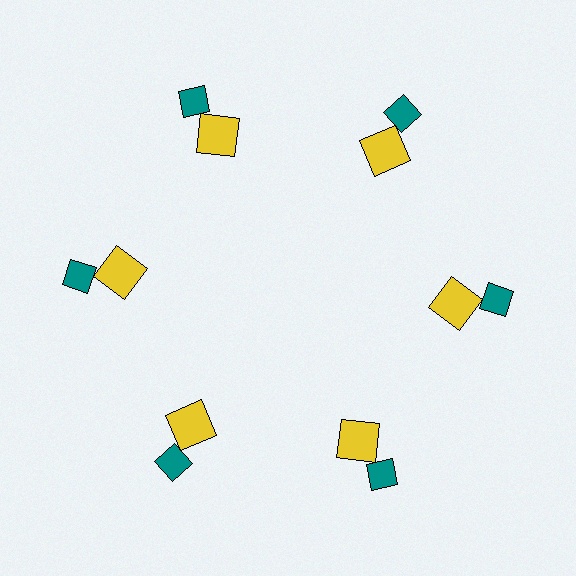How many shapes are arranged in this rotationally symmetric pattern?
There are 12 shapes, arranged in 6 groups of 2.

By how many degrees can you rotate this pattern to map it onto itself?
The pattern maps onto itself every 60 degrees of rotation.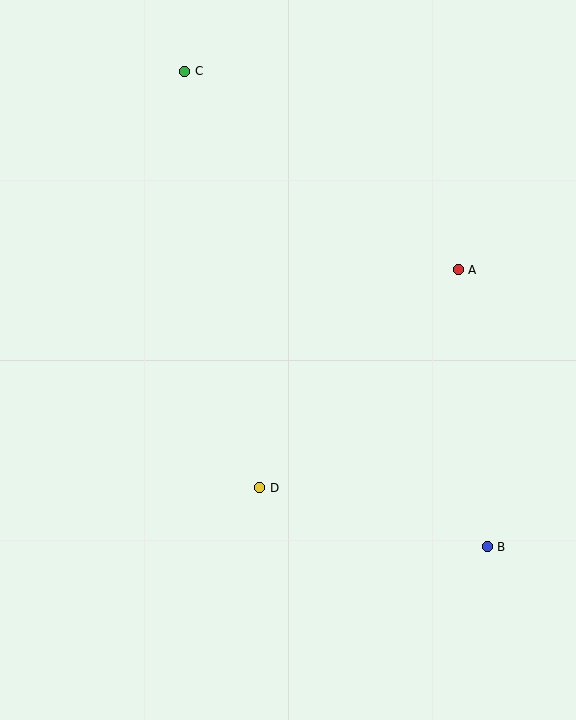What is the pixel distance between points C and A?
The distance between C and A is 338 pixels.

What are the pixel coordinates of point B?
Point B is at (487, 547).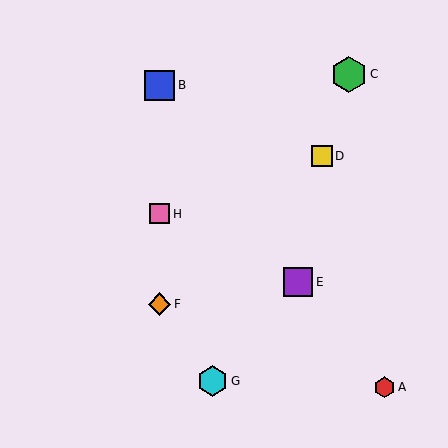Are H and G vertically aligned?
No, H is at x≈160 and G is at x≈213.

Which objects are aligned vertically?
Objects B, F, H are aligned vertically.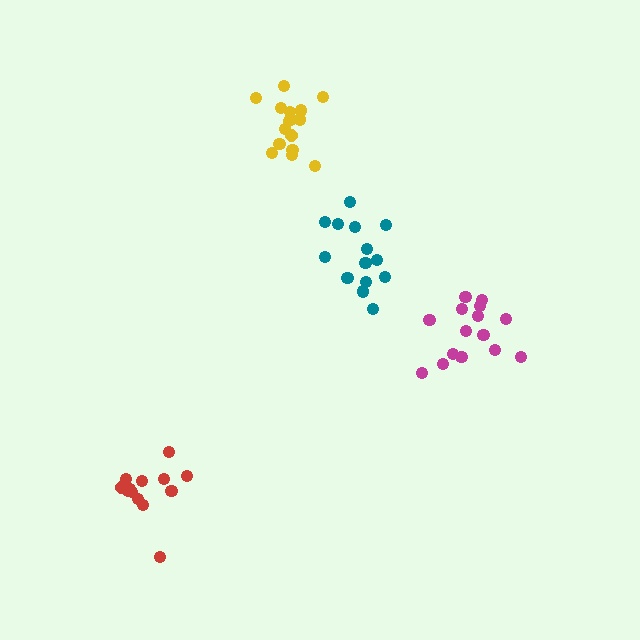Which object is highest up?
The yellow cluster is topmost.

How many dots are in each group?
Group 1: 13 dots, Group 2: 15 dots, Group 3: 16 dots, Group 4: 15 dots (59 total).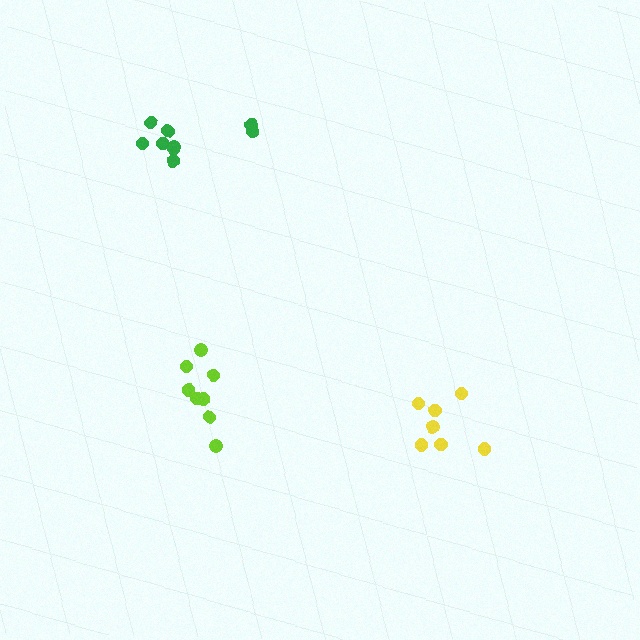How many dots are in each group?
Group 1: 8 dots, Group 2: 9 dots, Group 3: 7 dots (24 total).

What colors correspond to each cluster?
The clusters are colored: lime, green, yellow.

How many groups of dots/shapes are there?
There are 3 groups.